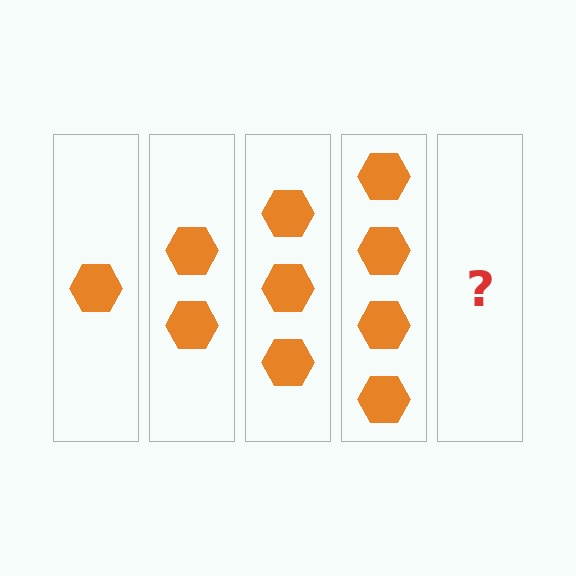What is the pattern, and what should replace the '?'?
The pattern is that each step adds one more hexagon. The '?' should be 5 hexagons.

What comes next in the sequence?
The next element should be 5 hexagons.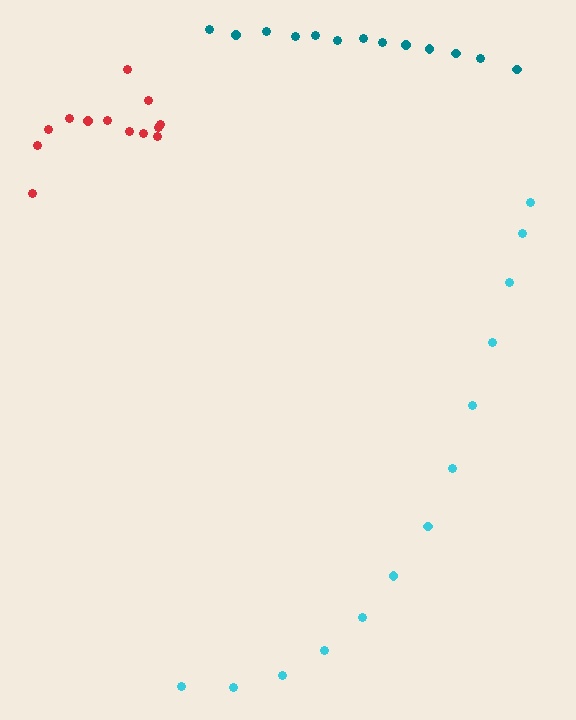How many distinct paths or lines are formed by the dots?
There are 3 distinct paths.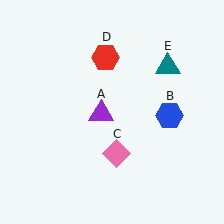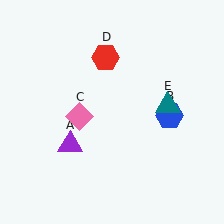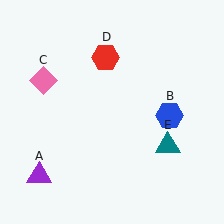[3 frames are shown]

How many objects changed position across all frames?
3 objects changed position: purple triangle (object A), pink diamond (object C), teal triangle (object E).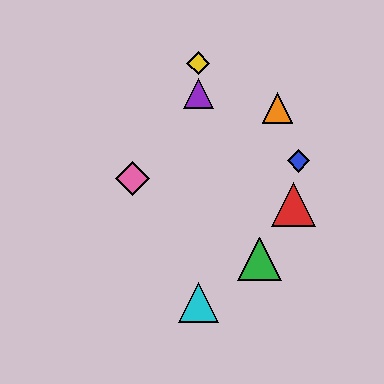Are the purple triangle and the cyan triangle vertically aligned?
Yes, both are at x≈198.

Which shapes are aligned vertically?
The yellow diamond, the purple triangle, the cyan triangle are aligned vertically.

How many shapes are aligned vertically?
3 shapes (the yellow diamond, the purple triangle, the cyan triangle) are aligned vertically.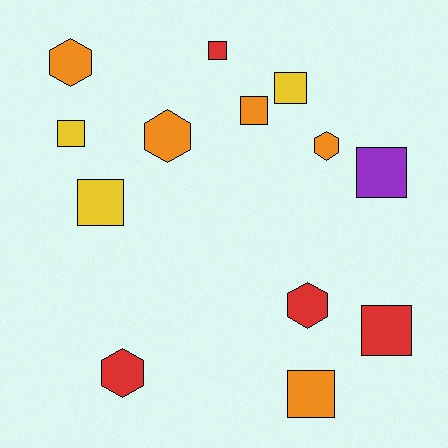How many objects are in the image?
There are 13 objects.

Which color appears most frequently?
Orange, with 5 objects.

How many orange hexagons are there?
There are 3 orange hexagons.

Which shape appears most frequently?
Square, with 8 objects.